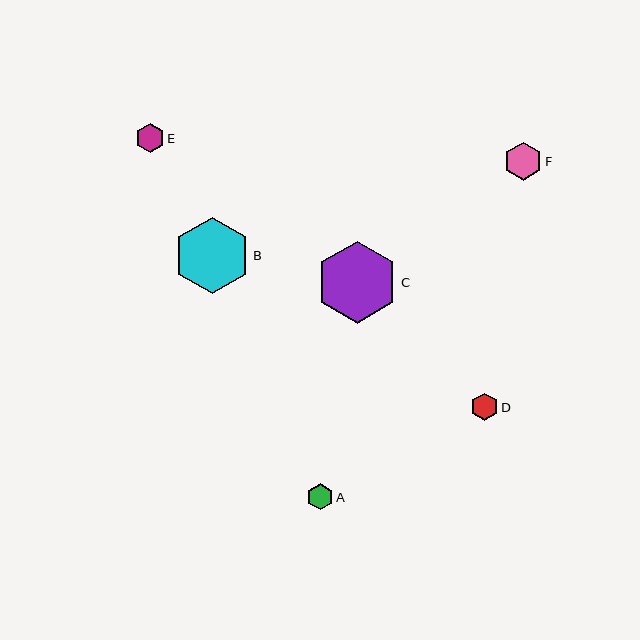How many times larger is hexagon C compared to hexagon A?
Hexagon C is approximately 3.2 times the size of hexagon A.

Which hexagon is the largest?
Hexagon C is the largest with a size of approximately 82 pixels.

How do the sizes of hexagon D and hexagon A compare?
Hexagon D and hexagon A are approximately the same size.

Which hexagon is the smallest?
Hexagon A is the smallest with a size of approximately 26 pixels.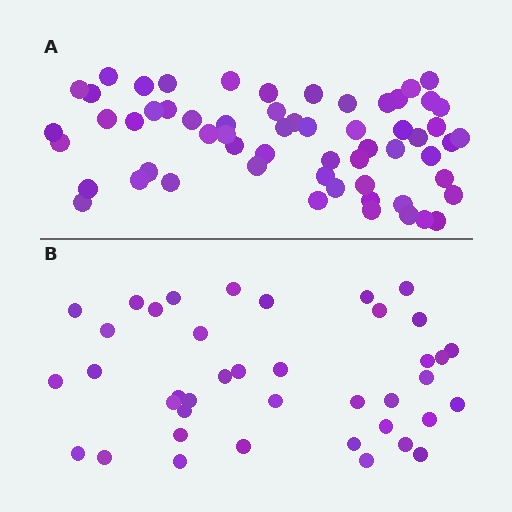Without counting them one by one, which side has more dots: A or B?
Region A (the top region) has more dots.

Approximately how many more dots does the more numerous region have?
Region A has approximately 20 more dots than region B.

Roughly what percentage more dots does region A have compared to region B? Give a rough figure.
About 50% more.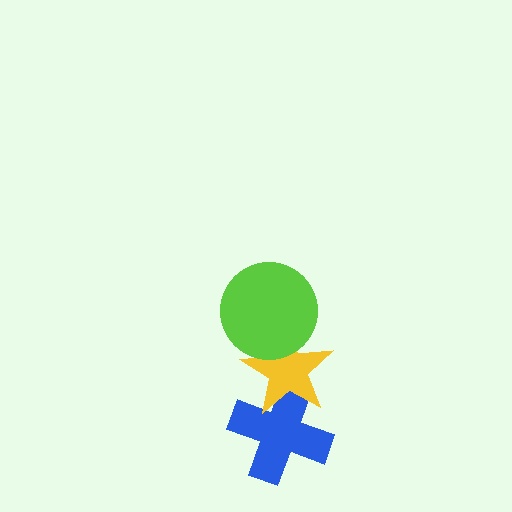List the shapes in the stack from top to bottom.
From top to bottom: the lime circle, the yellow star, the blue cross.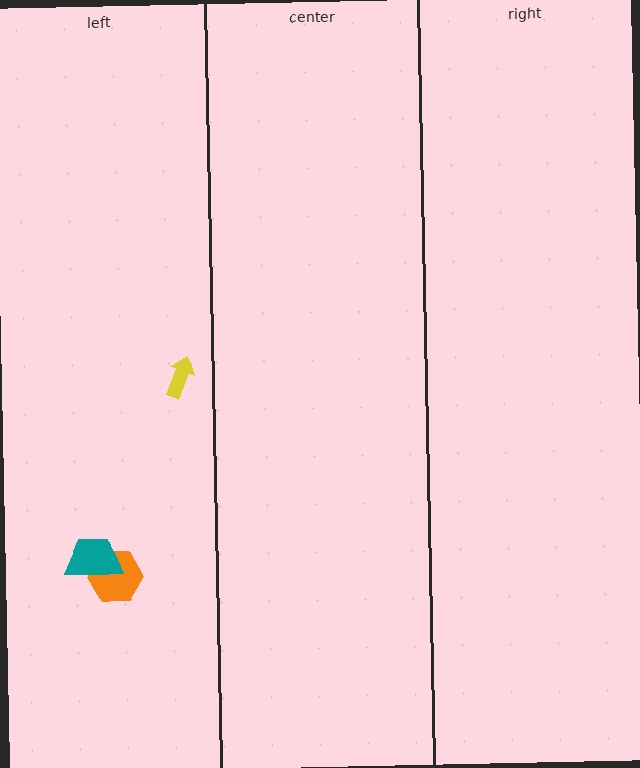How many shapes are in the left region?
3.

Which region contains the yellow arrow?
The left region.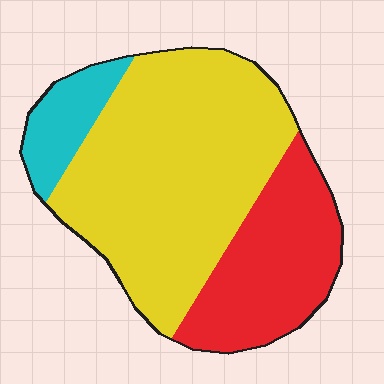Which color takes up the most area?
Yellow, at roughly 60%.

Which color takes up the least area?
Cyan, at roughly 10%.